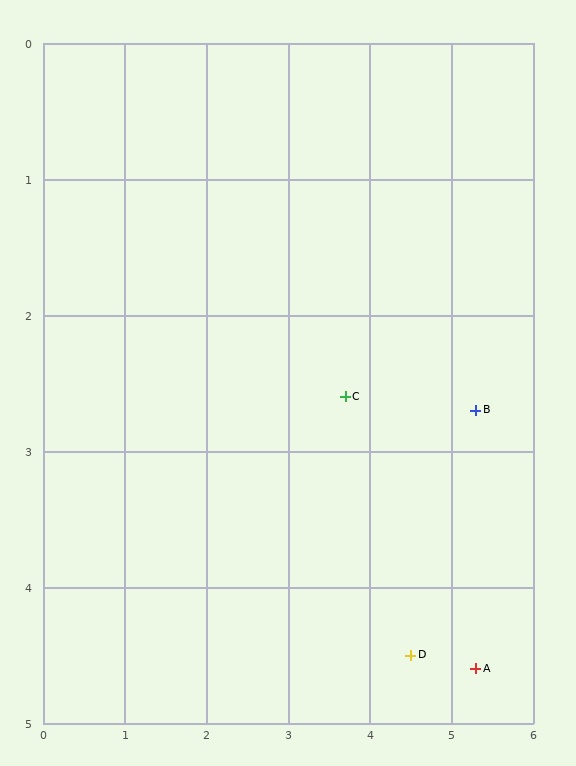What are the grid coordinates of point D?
Point D is at approximately (4.5, 4.5).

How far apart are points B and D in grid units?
Points B and D are about 2.0 grid units apart.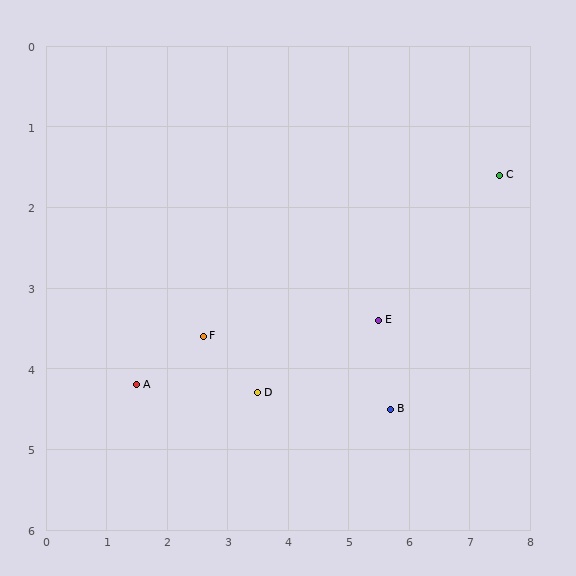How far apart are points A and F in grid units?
Points A and F are about 1.3 grid units apart.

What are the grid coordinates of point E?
Point E is at approximately (5.5, 3.4).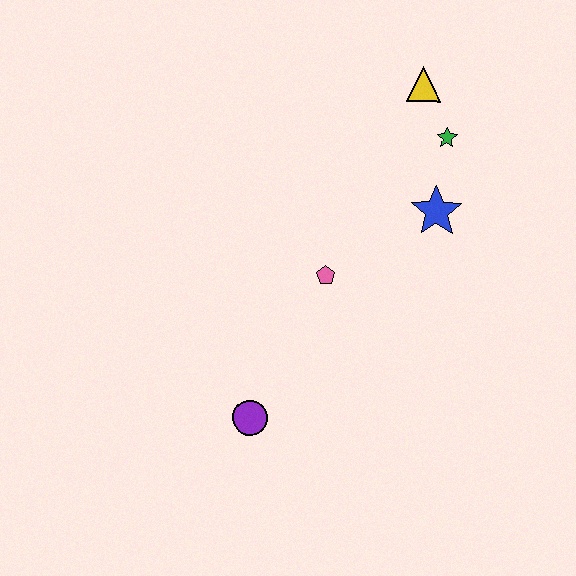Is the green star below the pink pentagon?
No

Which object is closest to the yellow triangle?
The green star is closest to the yellow triangle.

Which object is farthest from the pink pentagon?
The yellow triangle is farthest from the pink pentagon.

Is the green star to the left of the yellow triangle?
No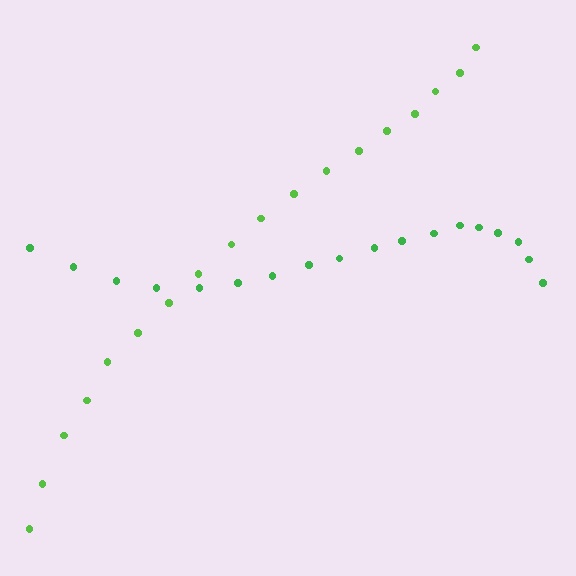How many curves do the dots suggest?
There are 2 distinct paths.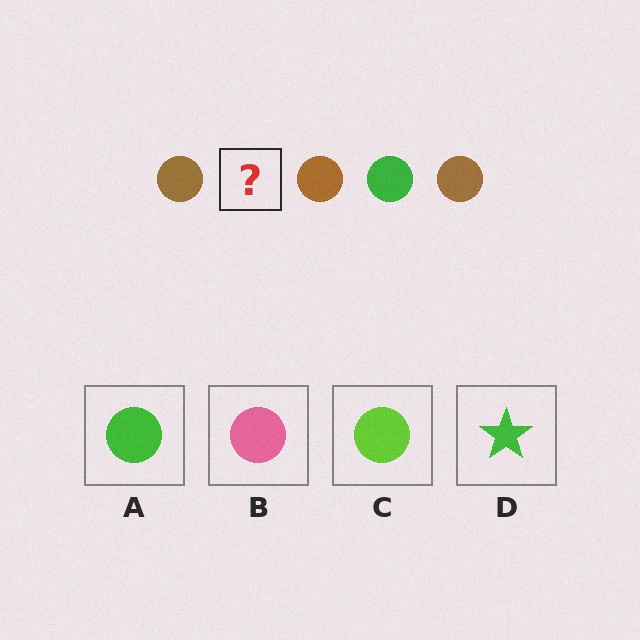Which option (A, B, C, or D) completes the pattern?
A.